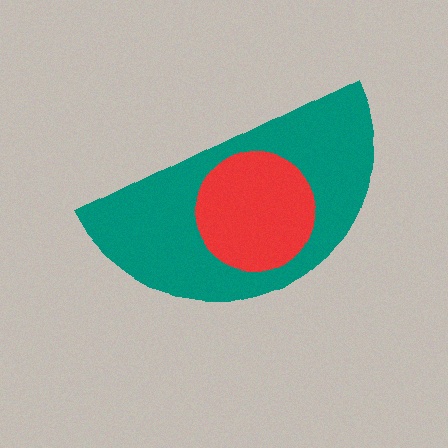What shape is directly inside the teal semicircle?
The red circle.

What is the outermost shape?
The teal semicircle.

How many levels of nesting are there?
2.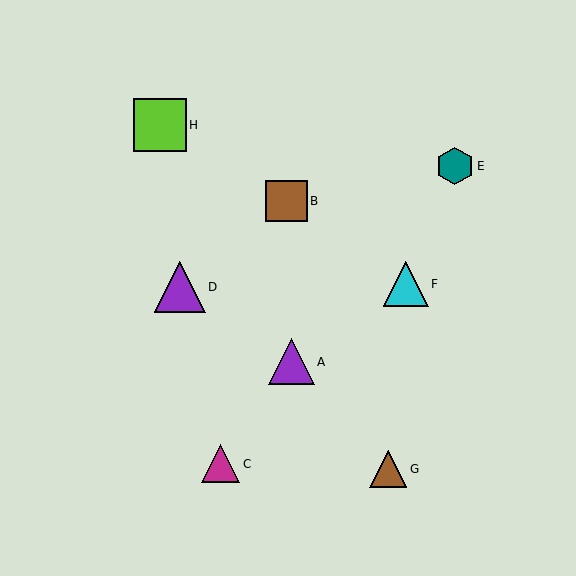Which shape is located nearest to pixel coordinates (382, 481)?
The brown triangle (labeled G) at (388, 469) is nearest to that location.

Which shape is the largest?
The lime square (labeled H) is the largest.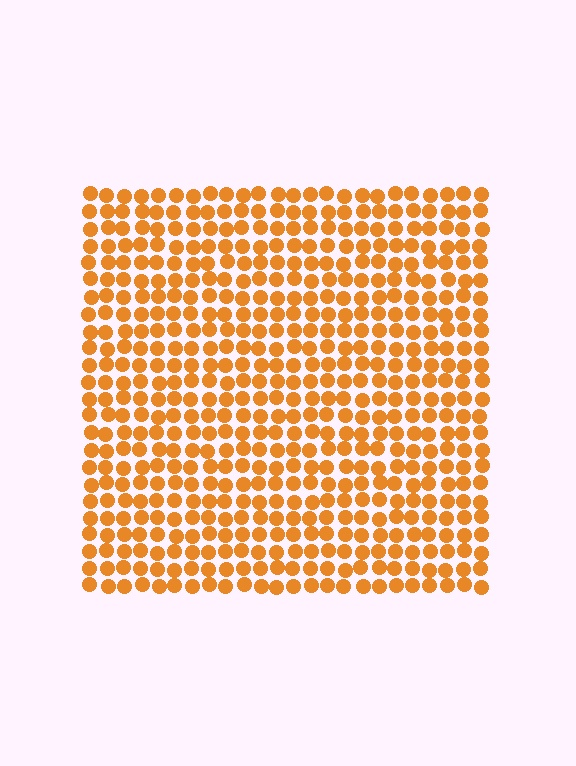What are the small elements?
The small elements are circles.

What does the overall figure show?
The overall figure shows a square.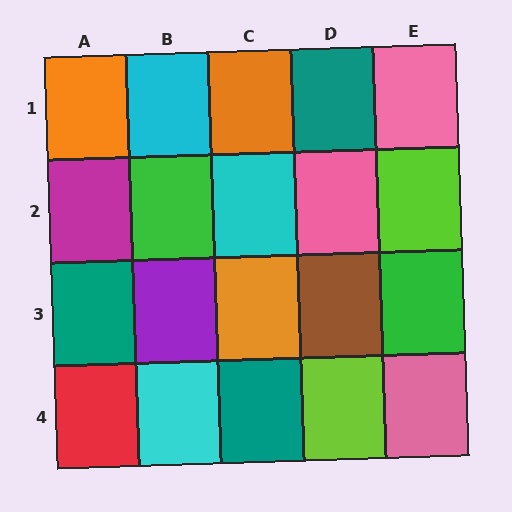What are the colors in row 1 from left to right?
Orange, cyan, orange, teal, pink.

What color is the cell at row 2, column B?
Green.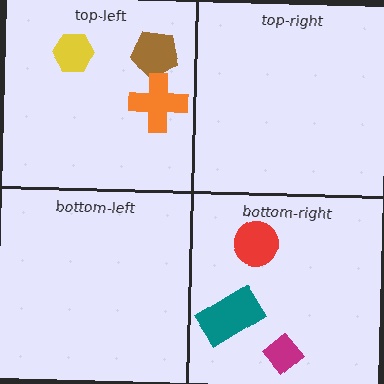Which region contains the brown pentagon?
The top-left region.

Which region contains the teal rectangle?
The bottom-right region.